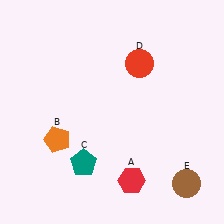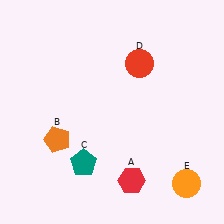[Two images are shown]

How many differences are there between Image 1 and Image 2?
There is 1 difference between the two images.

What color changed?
The circle (E) changed from brown in Image 1 to orange in Image 2.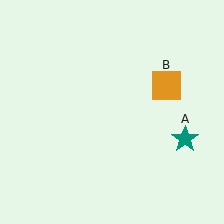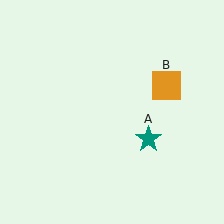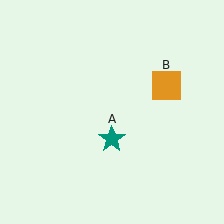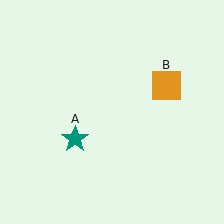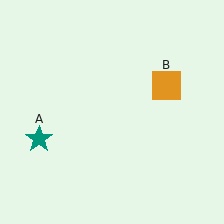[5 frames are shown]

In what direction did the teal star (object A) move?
The teal star (object A) moved left.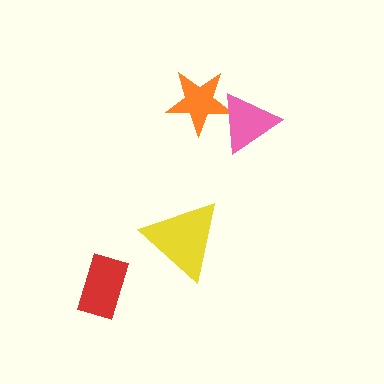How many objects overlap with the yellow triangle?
0 objects overlap with the yellow triangle.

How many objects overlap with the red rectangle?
0 objects overlap with the red rectangle.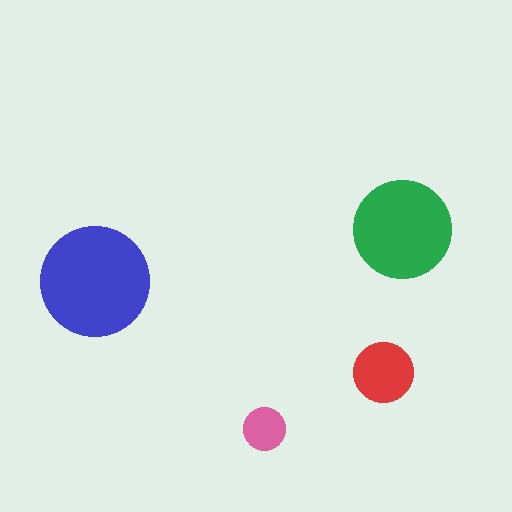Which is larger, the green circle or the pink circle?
The green one.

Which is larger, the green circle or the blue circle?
The blue one.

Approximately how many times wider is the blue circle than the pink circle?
About 2.5 times wider.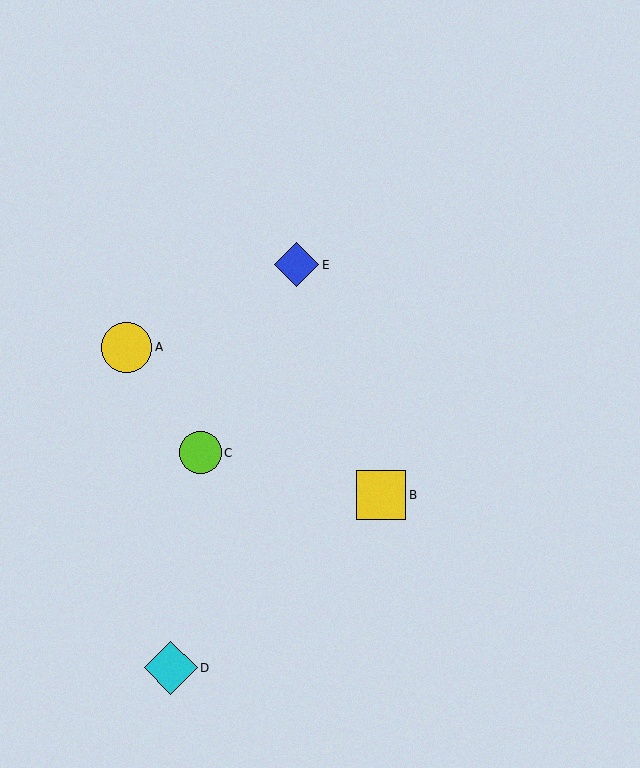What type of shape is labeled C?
Shape C is a lime circle.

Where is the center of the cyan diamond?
The center of the cyan diamond is at (171, 668).